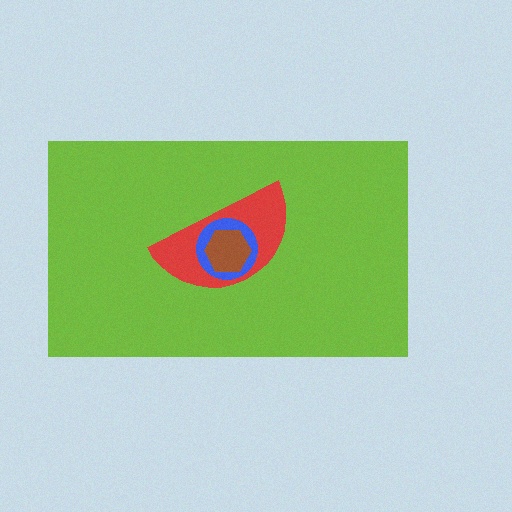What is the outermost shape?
The lime rectangle.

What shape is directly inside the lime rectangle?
The red semicircle.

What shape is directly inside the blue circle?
The brown hexagon.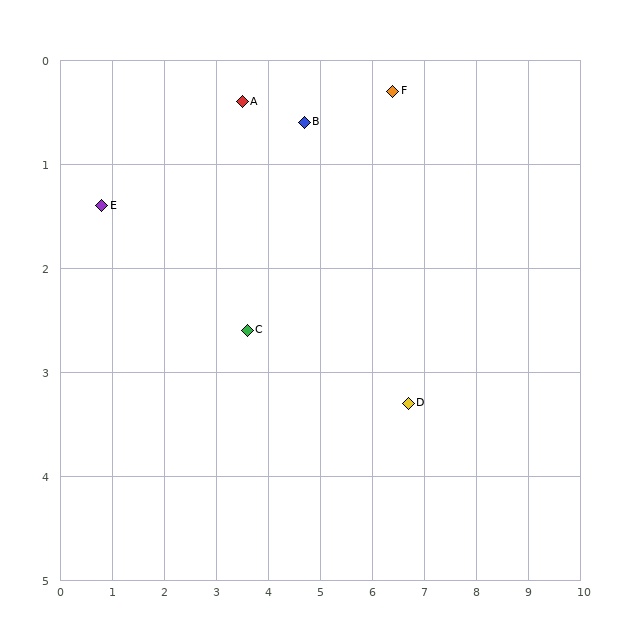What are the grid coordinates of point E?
Point E is at approximately (0.8, 1.4).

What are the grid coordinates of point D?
Point D is at approximately (6.7, 3.3).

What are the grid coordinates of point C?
Point C is at approximately (3.6, 2.6).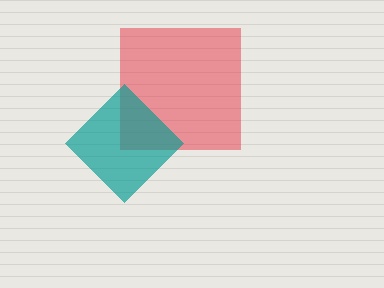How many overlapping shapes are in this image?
There are 2 overlapping shapes in the image.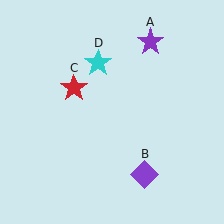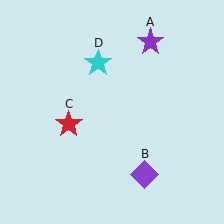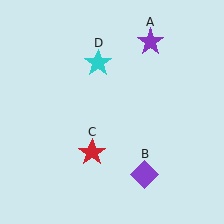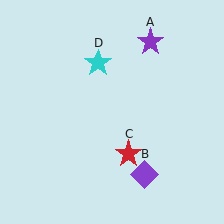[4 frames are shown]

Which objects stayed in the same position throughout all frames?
Purple star (object A) and purple diamond (object B) and cyan star (object D) remained stationary.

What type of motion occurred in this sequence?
The red star (object C) rotated counterclockwise around the center of the scene.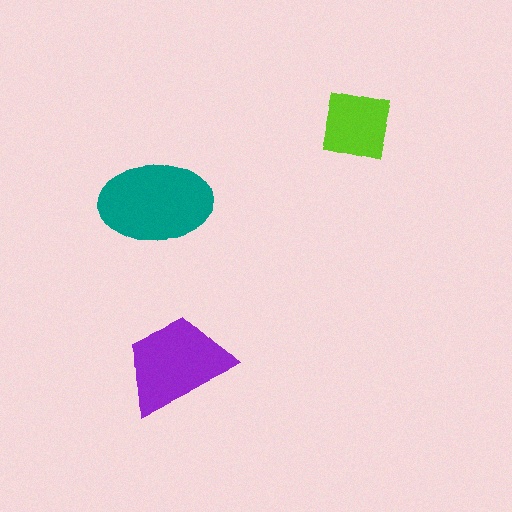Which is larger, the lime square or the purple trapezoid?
The purple trapezoid.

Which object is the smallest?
The lime square.